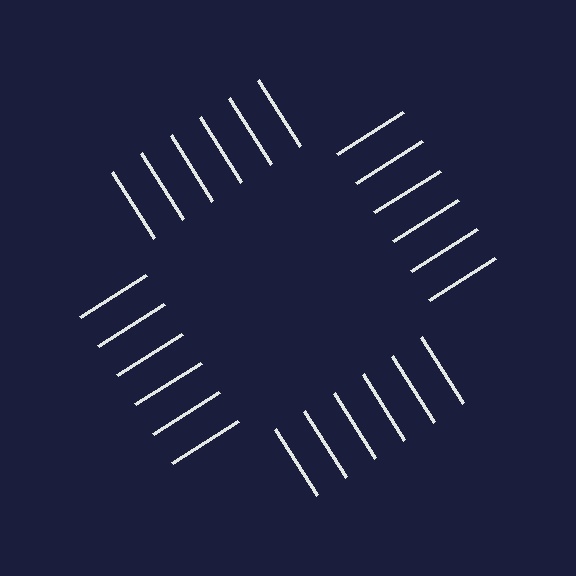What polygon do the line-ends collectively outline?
An illusory square — the line segments terminate on its edges but no continuous stroke is drawn.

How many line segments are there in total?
24 — 6 along each of the 4 edges.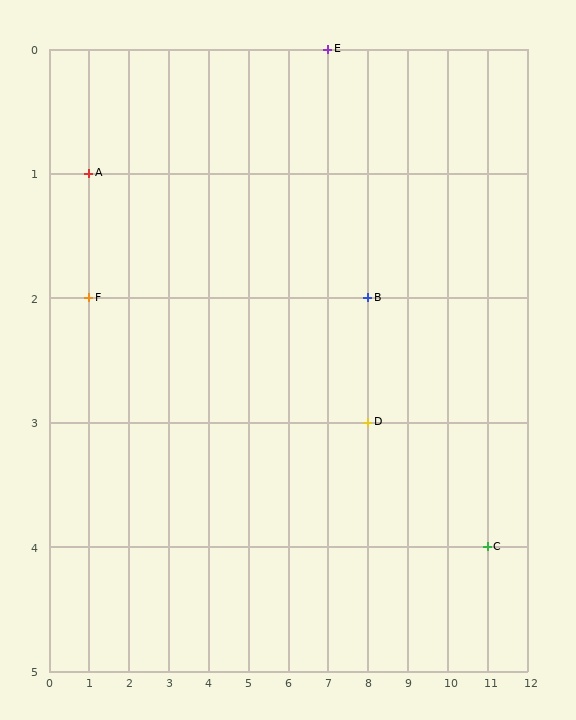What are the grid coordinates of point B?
Point B is at grid coordinates (8, 2).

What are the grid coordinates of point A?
Point A is at grid coordinates (1, 1).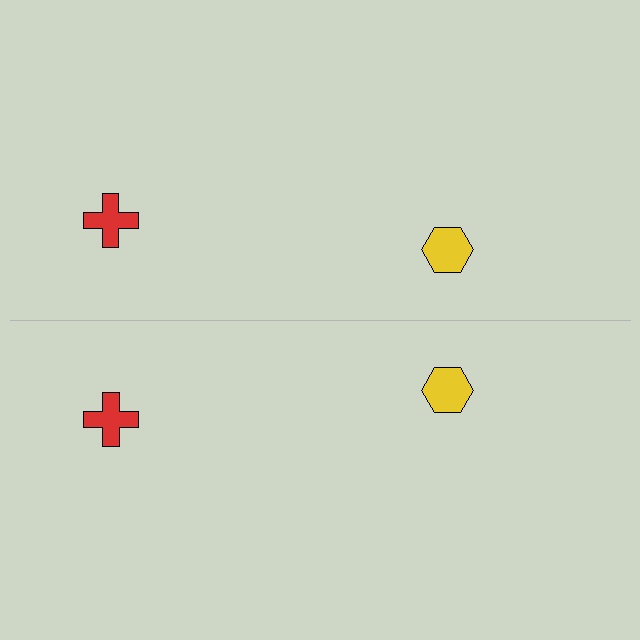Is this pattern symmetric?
Yes, this pattern has bilateral (reflection) symmetry.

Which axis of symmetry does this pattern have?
The pattern has a horizontal axis of symmetry running through the center of the image.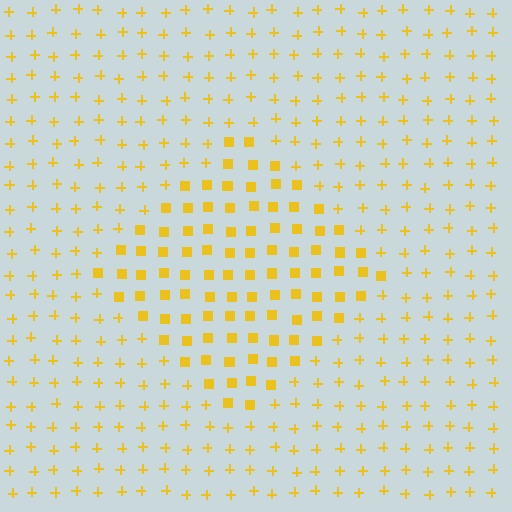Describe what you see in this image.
The image is filled with small yellow elements arranged in a uniform grid. A diamond-shaped region contains squares, while the surrounding area contains plus signs. The boundary is defined purely by the change in element shape.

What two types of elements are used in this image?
The image uses squares inside the diamond region and plus signs outside it.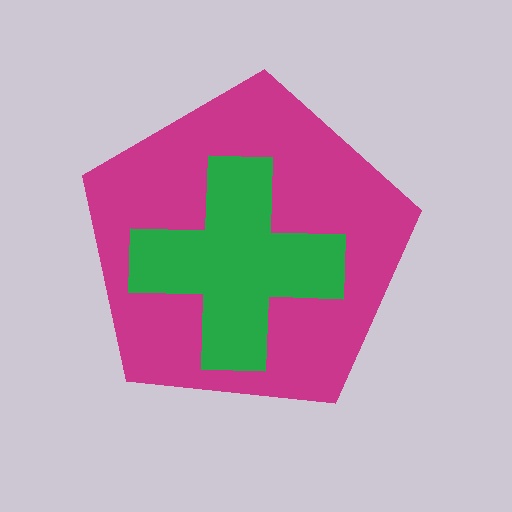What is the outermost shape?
The magenta pentagon.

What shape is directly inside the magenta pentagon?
The green cross.